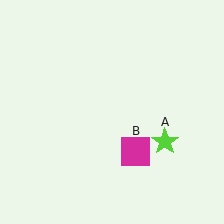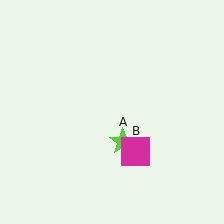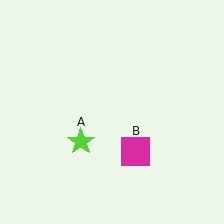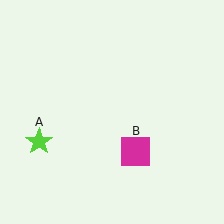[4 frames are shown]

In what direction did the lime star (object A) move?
The lime star (object A) moved left.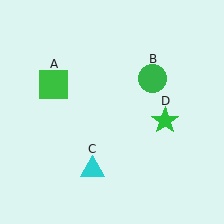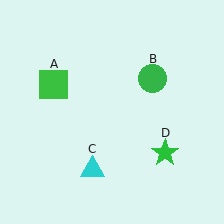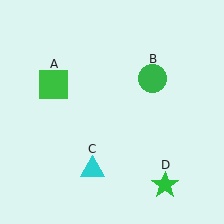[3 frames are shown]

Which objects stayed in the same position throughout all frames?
Green square (object A) and green circle (object B) and cyan triangle (object C) remained stationary.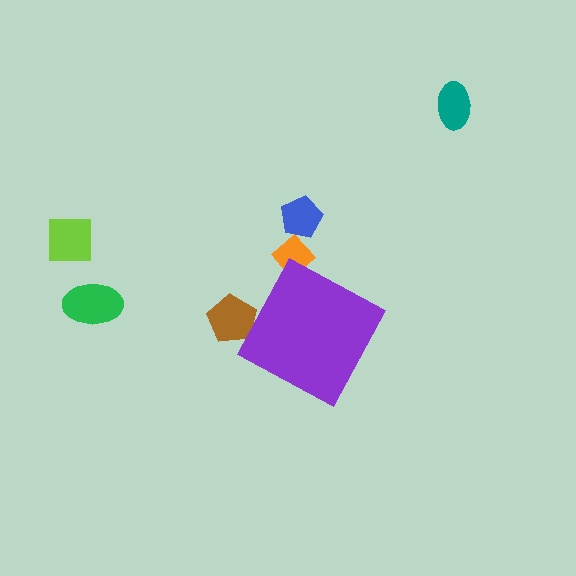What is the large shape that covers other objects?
A purple diamond.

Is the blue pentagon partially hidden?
No, the blue pentagon is fully visible.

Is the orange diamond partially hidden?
Yes, the orange diamond is partially hidden behind the purple diamond.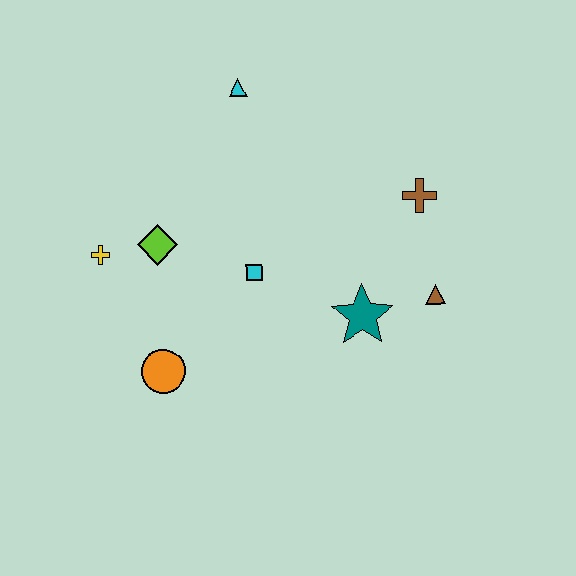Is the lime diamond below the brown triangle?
No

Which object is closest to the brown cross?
The brown triangle is closest to the brown cross.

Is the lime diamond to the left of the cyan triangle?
Yes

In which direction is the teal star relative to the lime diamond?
The teal star is to the right of the lime diamond.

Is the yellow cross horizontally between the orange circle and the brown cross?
No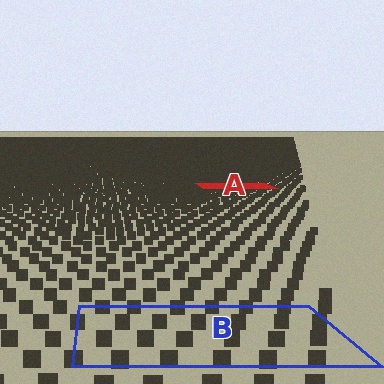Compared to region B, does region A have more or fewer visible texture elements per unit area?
Region A has more texture elements per unit area — they are packed more densely because it is farther away.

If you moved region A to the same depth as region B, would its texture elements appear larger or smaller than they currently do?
They would appear larger. At a closer depth, the same texture elements are projected at a bigger on-screen size.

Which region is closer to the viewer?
Region B is closer. The texture elements there are larger and more spread out.